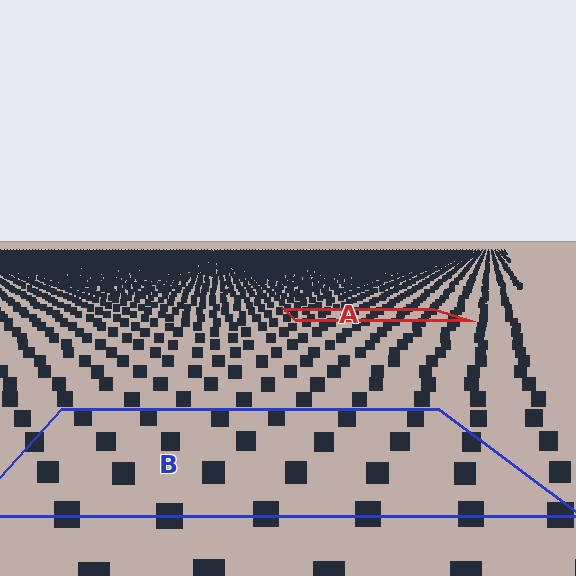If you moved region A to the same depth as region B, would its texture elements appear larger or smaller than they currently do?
They would appear larger. At a closer depth, the same texture elements are projected at a bigger on-screen size.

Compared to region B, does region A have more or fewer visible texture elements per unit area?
Region A has more texture elements per unit area — they are packed more densely because it is farther away.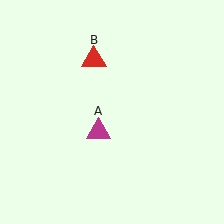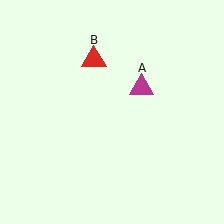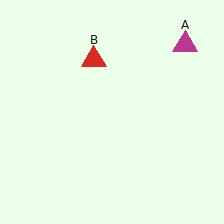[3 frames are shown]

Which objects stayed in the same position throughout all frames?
Red triangle (object B) remained stationary.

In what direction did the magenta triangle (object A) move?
The magenta triangle (object A) moved up and to the right.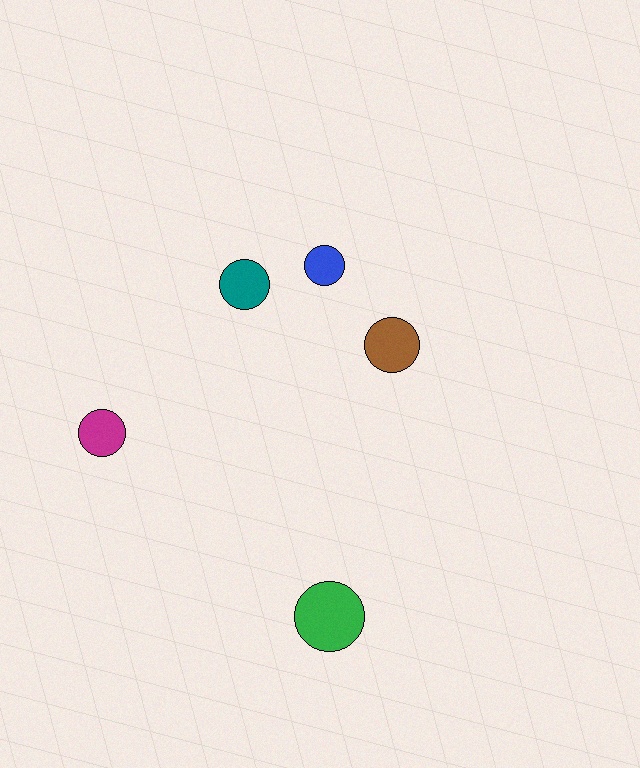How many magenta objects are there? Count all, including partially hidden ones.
There is 1 magenta object.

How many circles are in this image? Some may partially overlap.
There are 5 circles.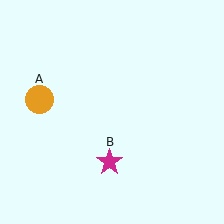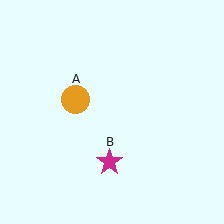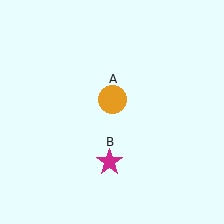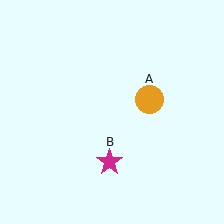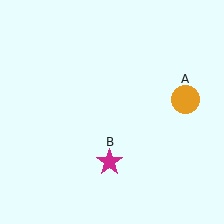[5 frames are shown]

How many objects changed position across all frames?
1 object changed position: orange circle (object A).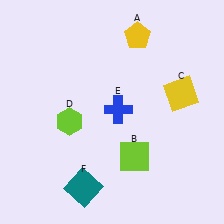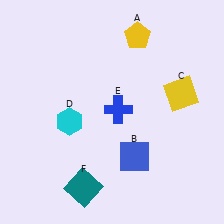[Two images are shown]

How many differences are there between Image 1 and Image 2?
There are 2 differences between the two images.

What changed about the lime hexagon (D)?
In Image 1, D is lime. In Image 2, it changed to cyan.